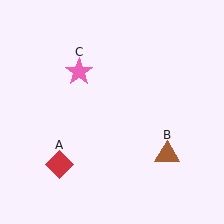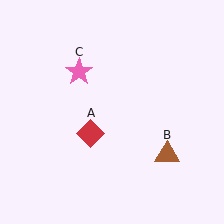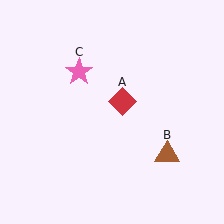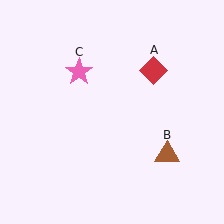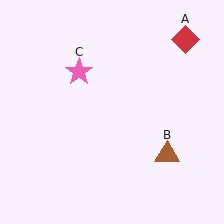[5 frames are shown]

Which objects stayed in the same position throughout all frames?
Brown triangle (object B) and pink star (object C) remained stationary.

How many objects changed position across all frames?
1 object changed position: red diamond (object A).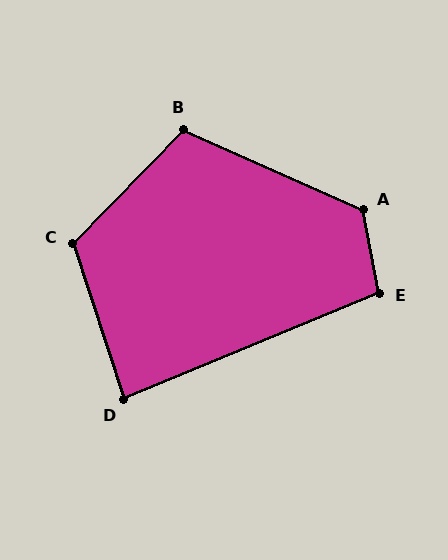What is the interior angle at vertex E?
Approximately 102 degrees (obtuse).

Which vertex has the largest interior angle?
A, at approximately 125 degrees.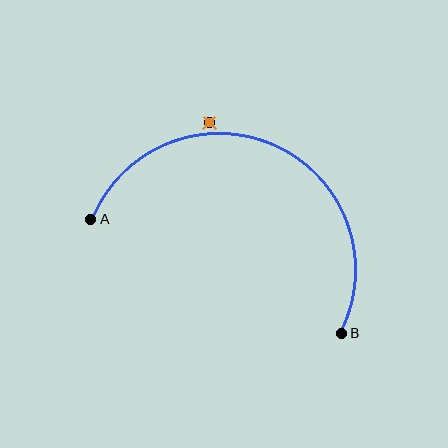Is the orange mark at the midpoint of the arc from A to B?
No — the orange mark does not lie on the arc at all. It sits slightly outside the curve.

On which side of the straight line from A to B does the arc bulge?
The arc bulges above the straight line connecting A and B.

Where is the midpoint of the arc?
The arc midpoint is the point on the curve farthest from the straight line joining A and B. It sits above that line.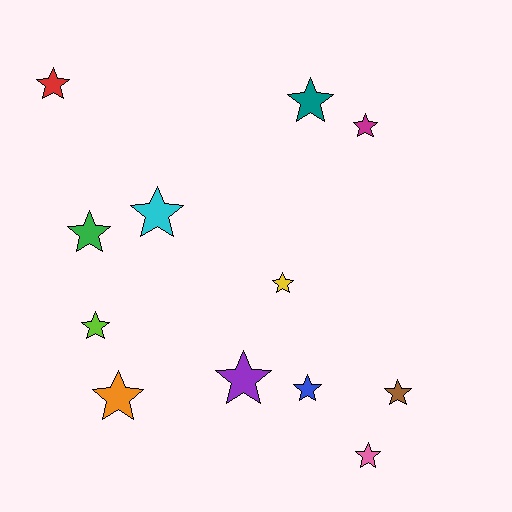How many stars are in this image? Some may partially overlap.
There are 12 stars.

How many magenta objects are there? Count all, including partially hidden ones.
There is 1 magenta object.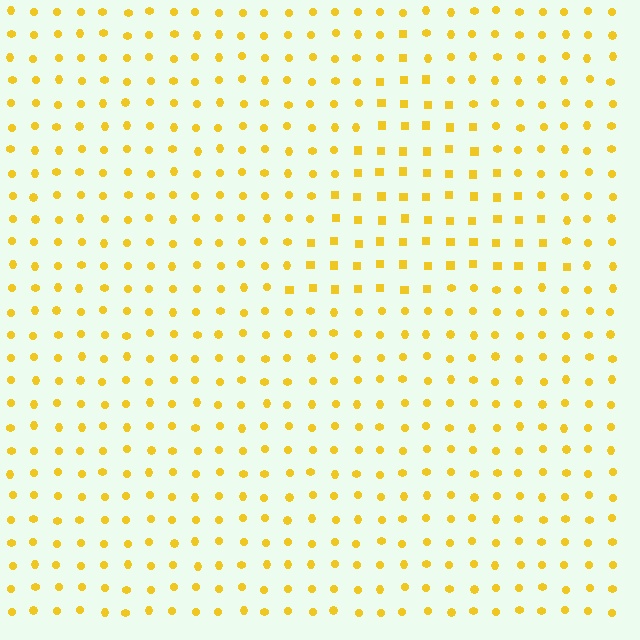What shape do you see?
I see a triangle.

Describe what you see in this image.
The image is filled with small yellow elements arranged in a uniform grid. A triangle-shaped region contains squares, while the surrounding area contains circles. The boundary is defined purely by the change in element shape.